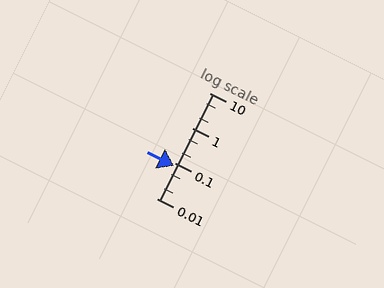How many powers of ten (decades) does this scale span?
The scale spans 3 decades, from 0.01 to 10.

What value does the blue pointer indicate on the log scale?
The pointer indicates approximately 0.086.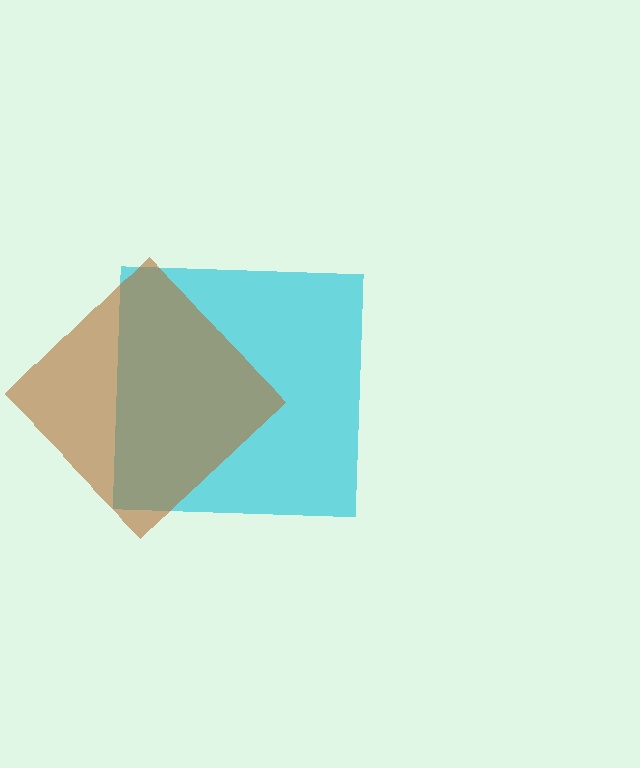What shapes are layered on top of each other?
The layered shapes are: a cyan square, a brown diamond.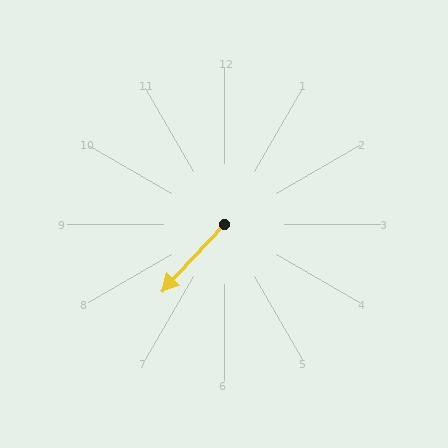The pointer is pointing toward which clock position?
Roughly 7 o'clock.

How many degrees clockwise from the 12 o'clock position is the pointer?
Approximately 223 degrees.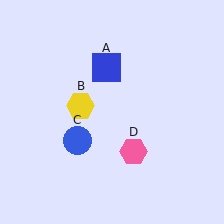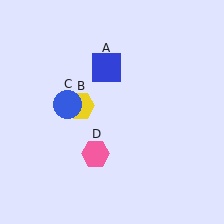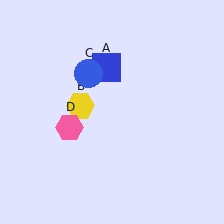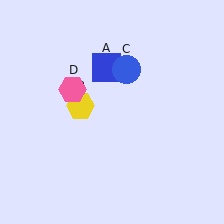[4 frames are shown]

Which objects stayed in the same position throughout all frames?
Blue square (object A) and yellow hexagon (object B) remained stationary.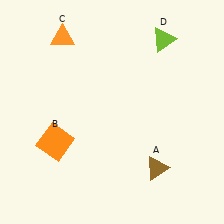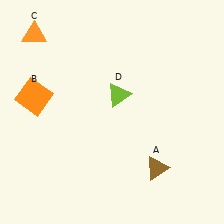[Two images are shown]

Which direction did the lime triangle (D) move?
The lime triangle (D) moved down.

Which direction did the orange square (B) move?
The orange square (B) moved up.